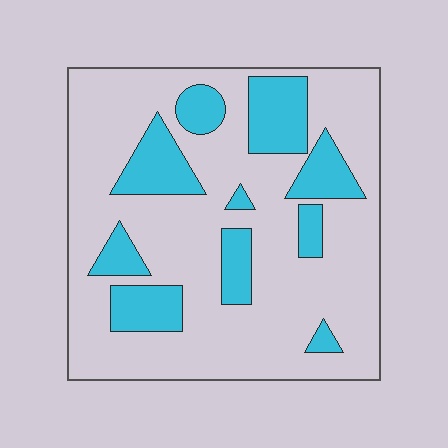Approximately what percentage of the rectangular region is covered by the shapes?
Approximately 25%.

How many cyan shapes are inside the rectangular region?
10.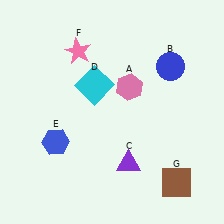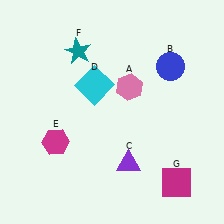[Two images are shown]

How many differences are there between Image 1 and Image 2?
There are 3 differences between the two images.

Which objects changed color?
E changed from blue to magenta. F changed from pink to teal. G changed from brown to magenta.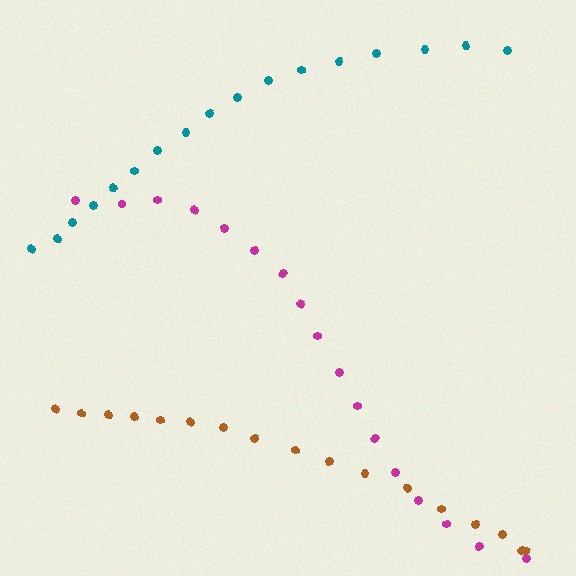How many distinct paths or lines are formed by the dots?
There are 3 distinct paths.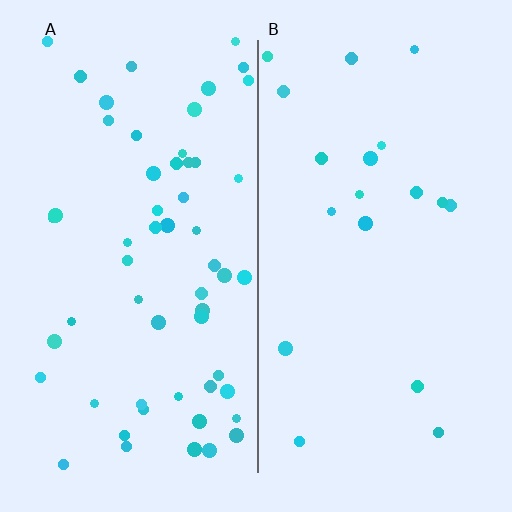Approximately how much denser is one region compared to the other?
Approximately 3.0× — region A over region B.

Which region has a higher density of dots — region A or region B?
A (the left).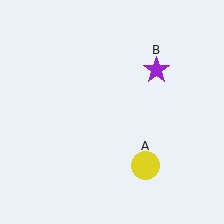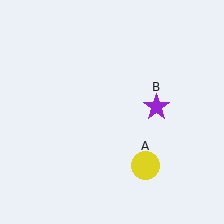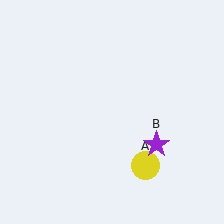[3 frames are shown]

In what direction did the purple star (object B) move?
The purple star (object B) moved down.